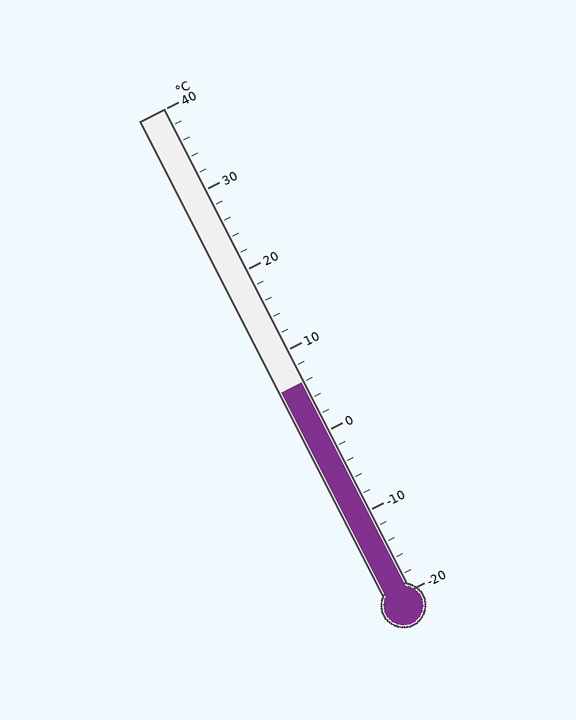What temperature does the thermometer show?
The thermometer shows approximately 6°C.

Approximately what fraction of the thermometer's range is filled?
The thermometer is filled to approximately 45% of its range.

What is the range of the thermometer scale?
The thermometer scale ranges from -20°C to 40°C.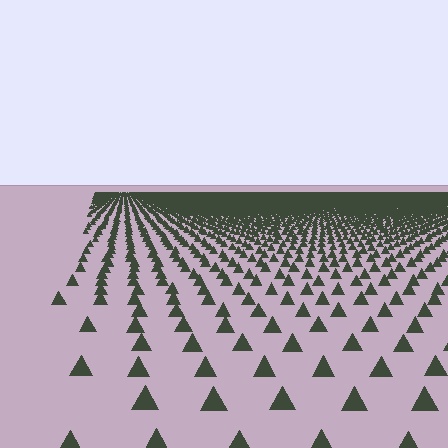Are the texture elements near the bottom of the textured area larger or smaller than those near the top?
Larger. Near the bottom, elements are closer to the viewer and appear at a bigger on-screen size.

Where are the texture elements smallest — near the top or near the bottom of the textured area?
Near the top.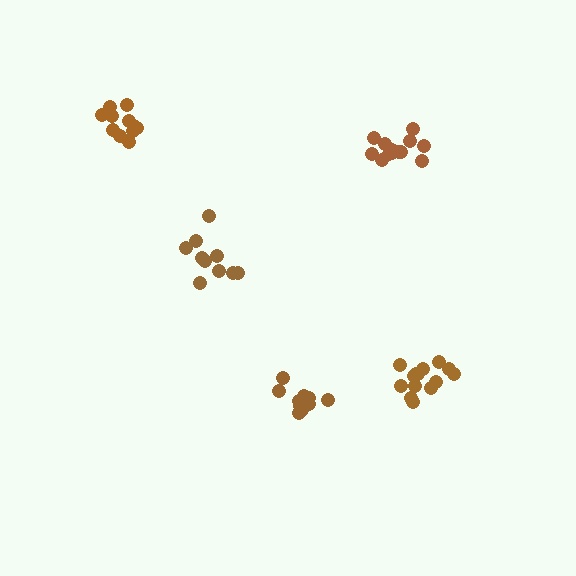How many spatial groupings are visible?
There are 5 spatial groupings.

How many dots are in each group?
Group 1: 10 dots, Group 2: 11 dots, Group 3: 14 dots, Group 4: 13 dots, Group 5: 11 dots (59 total).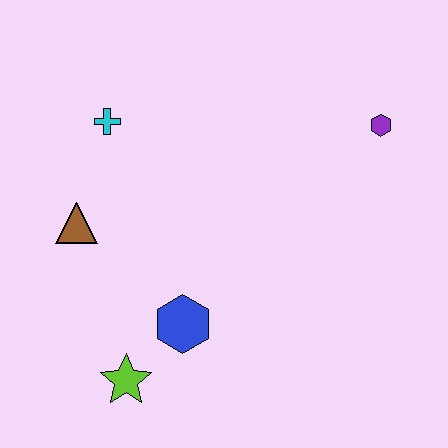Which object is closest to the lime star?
The blue hexagon is closest to the lime star.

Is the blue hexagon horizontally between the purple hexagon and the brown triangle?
Yes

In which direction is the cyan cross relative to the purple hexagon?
The cyan cross is to the left of the purple hexagon.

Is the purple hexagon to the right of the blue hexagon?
Yes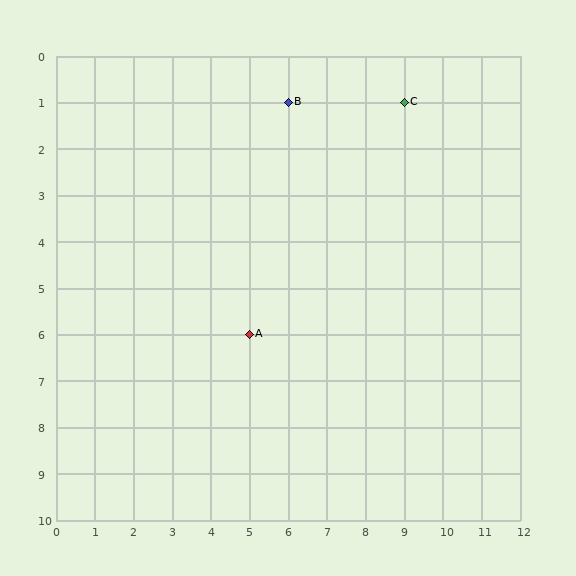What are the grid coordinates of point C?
Point C is at grid coordinates (9, 1).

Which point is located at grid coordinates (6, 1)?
Point B is at (6, 1).